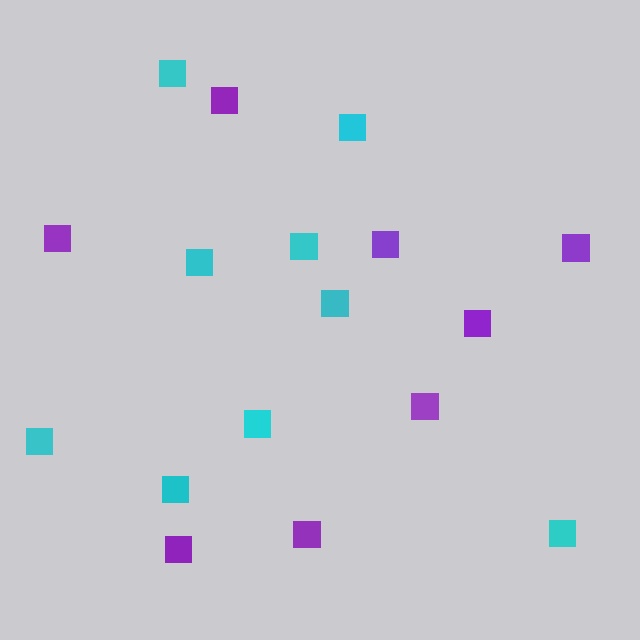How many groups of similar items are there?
There are 2 groups: one group of purple squares (8) and one group of cyan squares (9).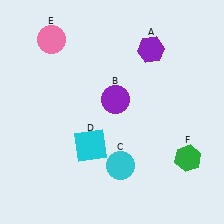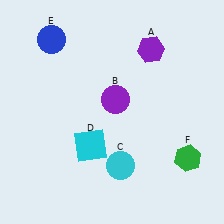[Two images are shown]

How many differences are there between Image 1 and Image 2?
There is 1 difference between the two images.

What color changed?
The circle (E) changed from pink in Image 1 to blue in Image 2.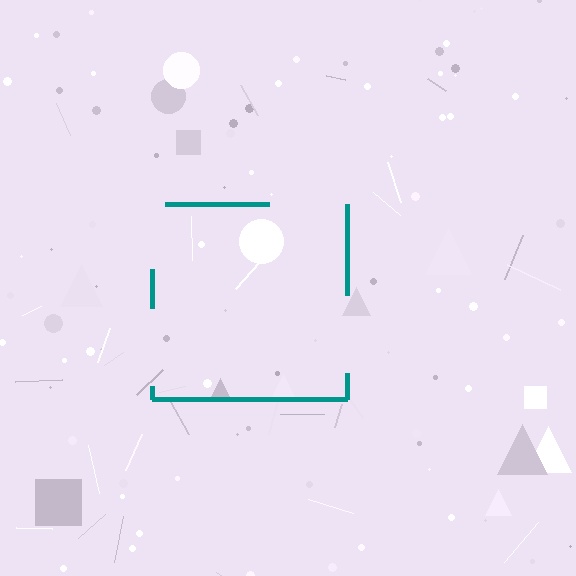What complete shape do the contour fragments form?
The contour fragments form a square.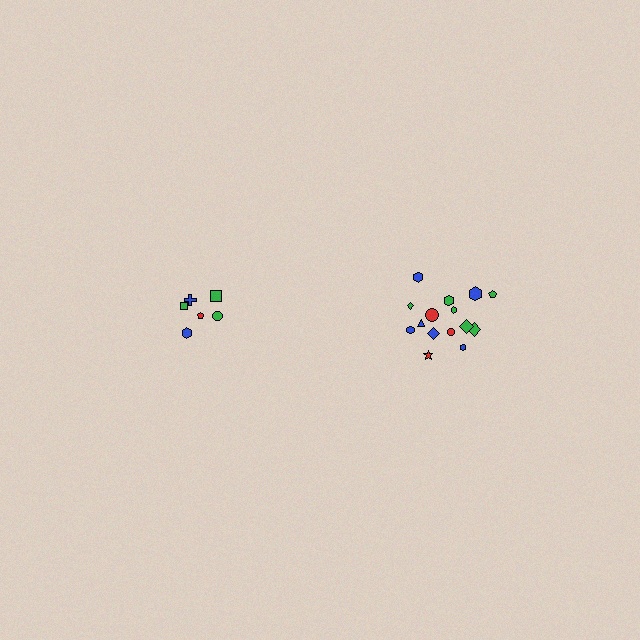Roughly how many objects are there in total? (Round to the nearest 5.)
Roughly 20 objects in total.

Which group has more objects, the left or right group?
The right group.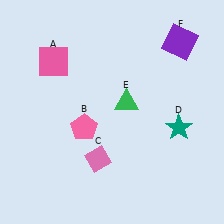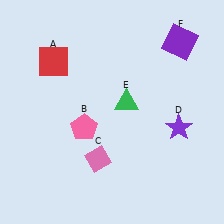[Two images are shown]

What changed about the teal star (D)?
In Image 1, D is teal. In Image 2, it changed to purple.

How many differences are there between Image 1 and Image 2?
There are 2 differences between the two images.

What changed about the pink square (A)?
In Image 1, A is pink. In Image 2, it changed to red.